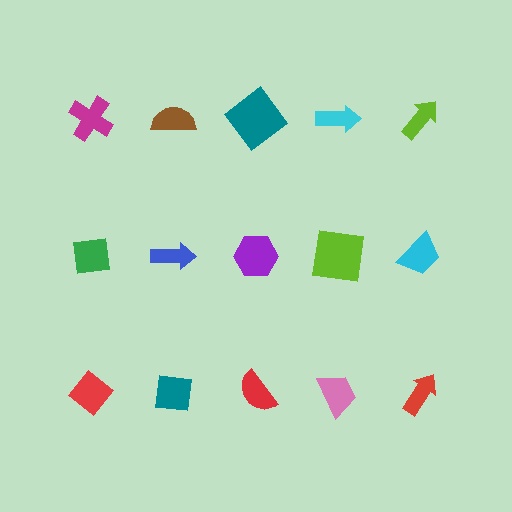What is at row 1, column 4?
A cyan arrow.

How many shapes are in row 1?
5 shapes.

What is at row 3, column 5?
A red arrow.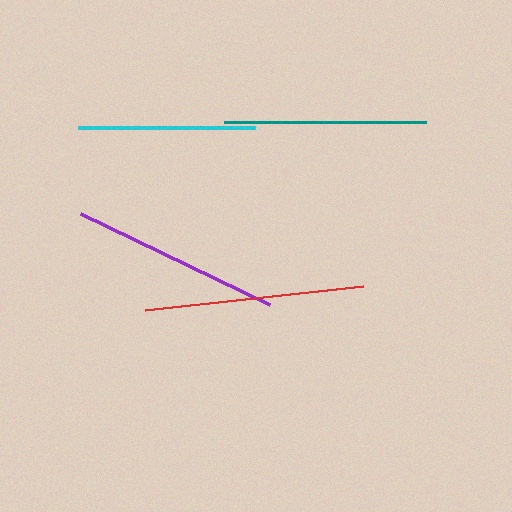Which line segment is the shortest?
The cyan line is the shortest at approximately 177 pixels.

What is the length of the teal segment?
The teal segment is approximately 202 pixels long.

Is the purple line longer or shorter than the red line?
The red line is longer than the purple line.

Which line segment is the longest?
The red line is the longest at approximately 219 pixels.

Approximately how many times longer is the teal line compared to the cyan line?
The teal line is approximately 1.1 times the length of the cyan line.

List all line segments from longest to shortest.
From longest to shortest: red, purple, teal, cyan.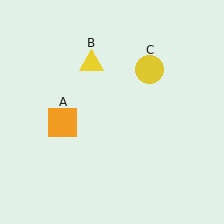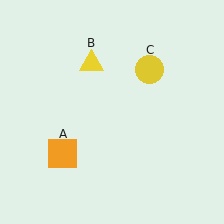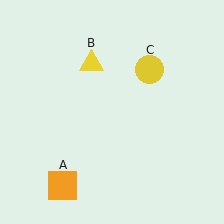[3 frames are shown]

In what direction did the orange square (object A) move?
The orange square (object A) moved down.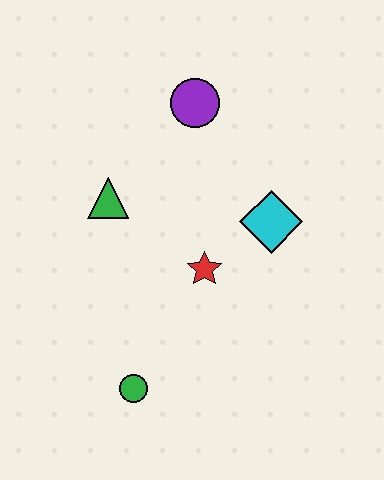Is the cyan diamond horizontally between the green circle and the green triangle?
No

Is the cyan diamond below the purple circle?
Yes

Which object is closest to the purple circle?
The green triangle is closest to the purple circle.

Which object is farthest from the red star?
The purple circle is farthest from the red star.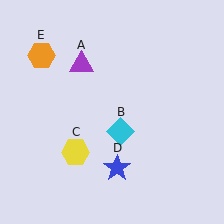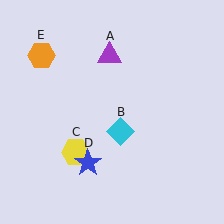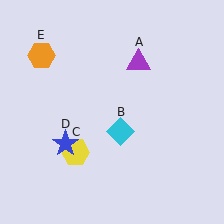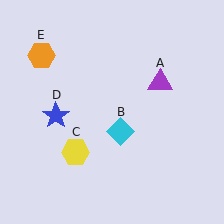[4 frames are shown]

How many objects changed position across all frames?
2 objects changed position: purple triangle (object A), blue star (object D).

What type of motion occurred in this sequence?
The purple triangle (object A), blue star (object D) rotated clockwise around the center of the scene.